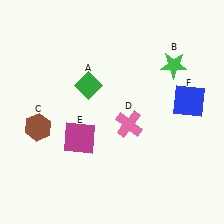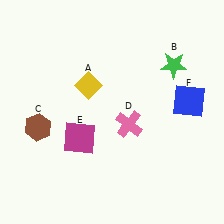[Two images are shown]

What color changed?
The diamond (A) changed from green in Image 1 to yellow in Image 2.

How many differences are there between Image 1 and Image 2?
There is 1 difference between the two images.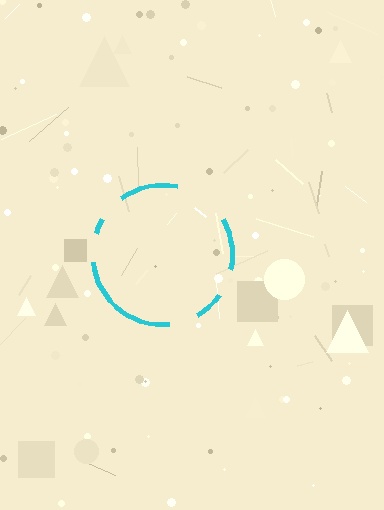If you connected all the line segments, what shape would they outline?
They would outline a circle.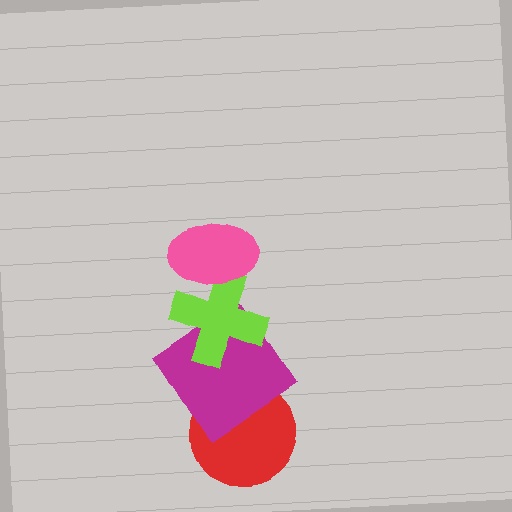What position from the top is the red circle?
The red circle is 4th from the top.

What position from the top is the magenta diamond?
The magenta diamond is 3rd from the top.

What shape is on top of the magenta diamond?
The lime cross is on top of the magenta diamond.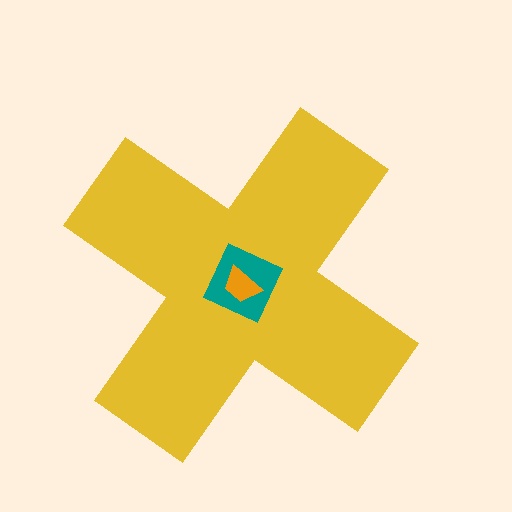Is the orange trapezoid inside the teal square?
Yes.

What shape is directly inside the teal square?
The orange trapezoid.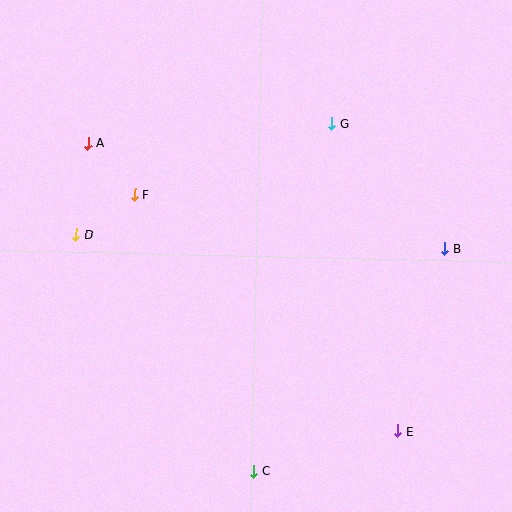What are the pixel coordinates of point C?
Point C is at (254, 471).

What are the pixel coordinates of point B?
Point B is at (445, 249).